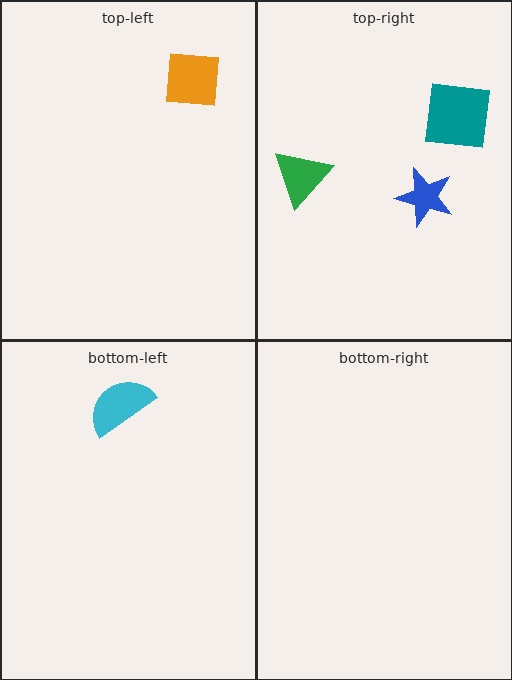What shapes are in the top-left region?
The orange square.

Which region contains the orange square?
The top-left region.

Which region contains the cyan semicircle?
The bottom-left region.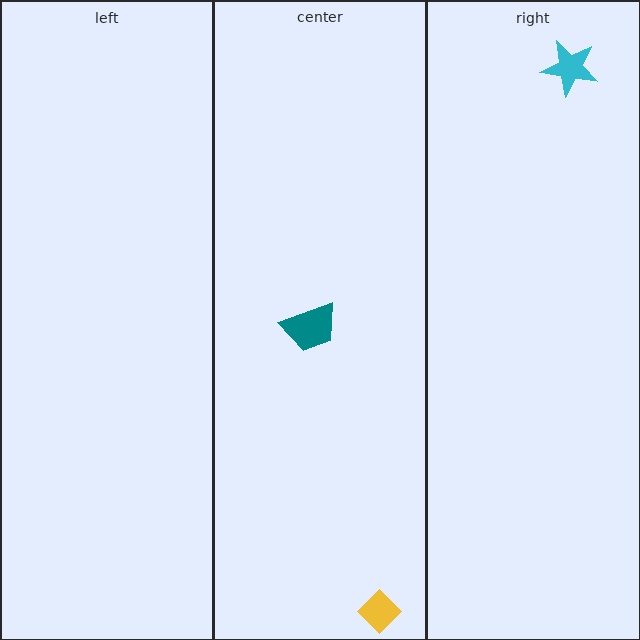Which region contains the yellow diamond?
The center region.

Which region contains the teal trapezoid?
The center region.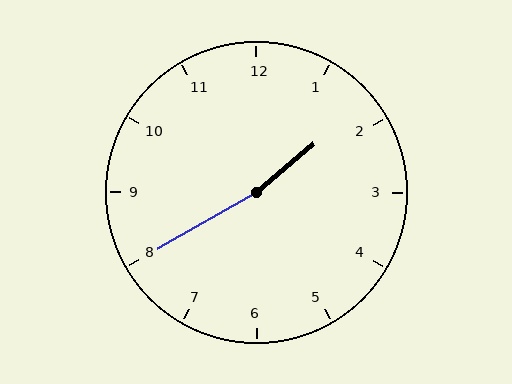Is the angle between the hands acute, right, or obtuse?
It is obtuse.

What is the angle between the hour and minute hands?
Approximately 170 degrees.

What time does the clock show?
1:40.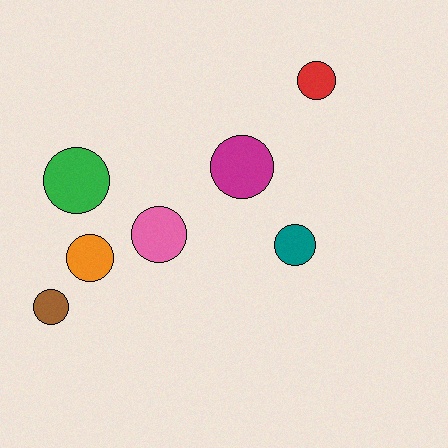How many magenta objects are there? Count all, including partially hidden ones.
There is 1 magenta object.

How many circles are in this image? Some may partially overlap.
There are 7 circles.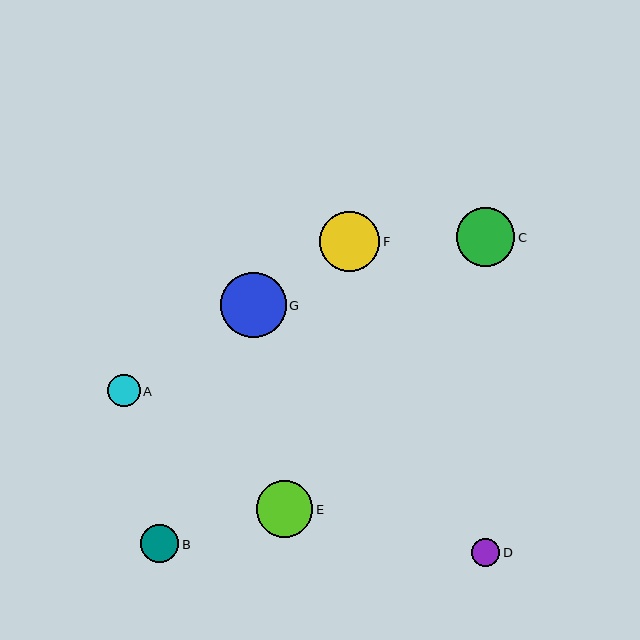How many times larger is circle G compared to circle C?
Circle G is approximately 1.1 times the size of circle C.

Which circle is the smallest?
Circle D is the smallest with a size of approximately 29 pixels.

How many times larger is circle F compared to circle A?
Circle F is approximately 1.9 times the size of circle A.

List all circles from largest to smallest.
From largest to smallest: G, F, C, E, B, A, D.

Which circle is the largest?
Circle G is the largest with a size of approximately 65 pixels.